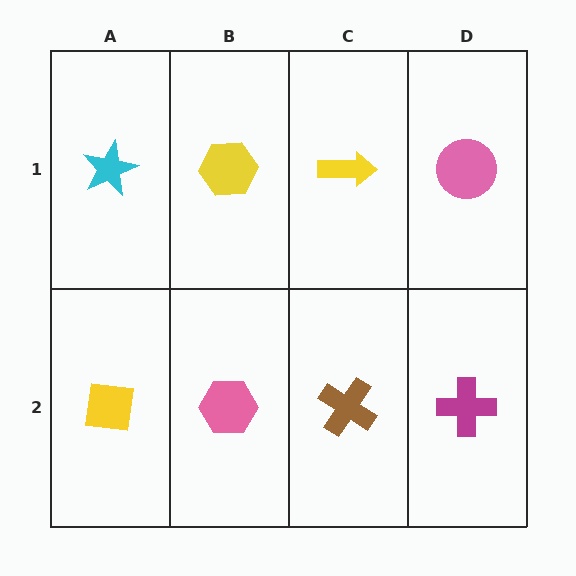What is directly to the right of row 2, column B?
A brown cross.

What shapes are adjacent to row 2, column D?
A pink circle (row 1, column D), a brown cross (row 2, column C).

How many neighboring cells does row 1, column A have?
2.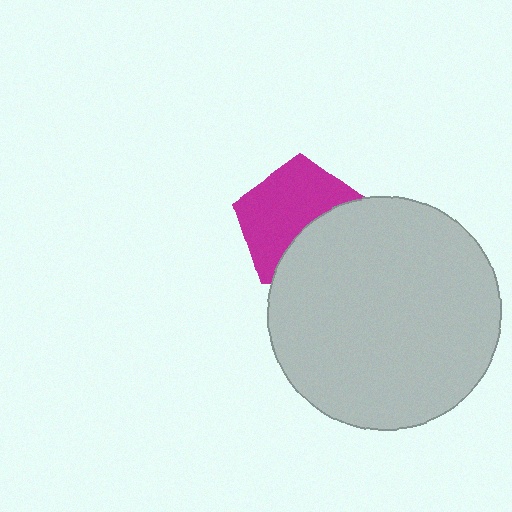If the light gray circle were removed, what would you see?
You would see the complete magenta pentagon.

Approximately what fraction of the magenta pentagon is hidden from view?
Roughly 40% of the magenta pentagon is hidden behind the light gray circle.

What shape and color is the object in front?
The object in front is a light gray circle.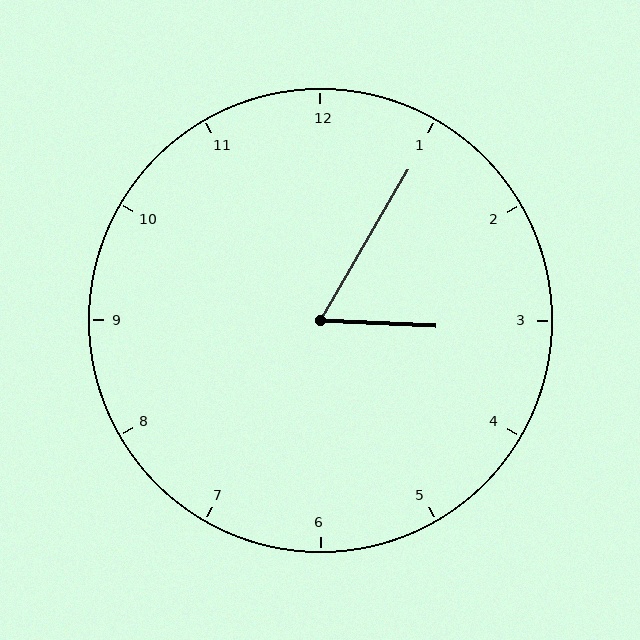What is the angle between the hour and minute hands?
Approximately 62 degrees.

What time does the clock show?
3:05.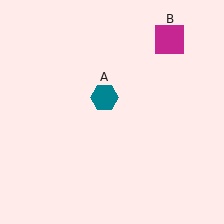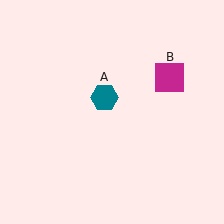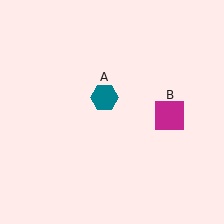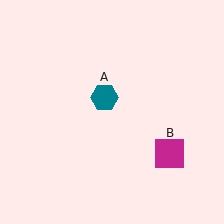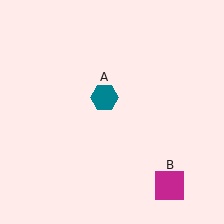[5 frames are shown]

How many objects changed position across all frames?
1 object changed position: magenta square (object B).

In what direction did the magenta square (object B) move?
The magenta square (object B) moved down.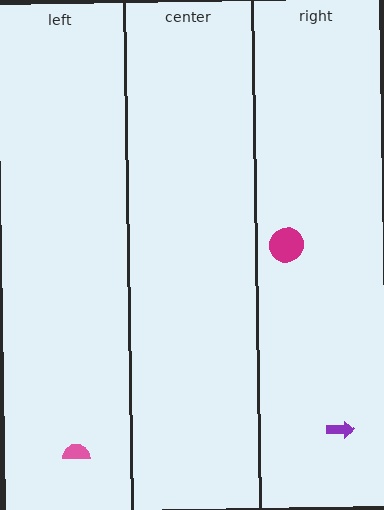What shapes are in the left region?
The pink semicircle.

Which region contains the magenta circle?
The right region.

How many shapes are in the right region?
2.